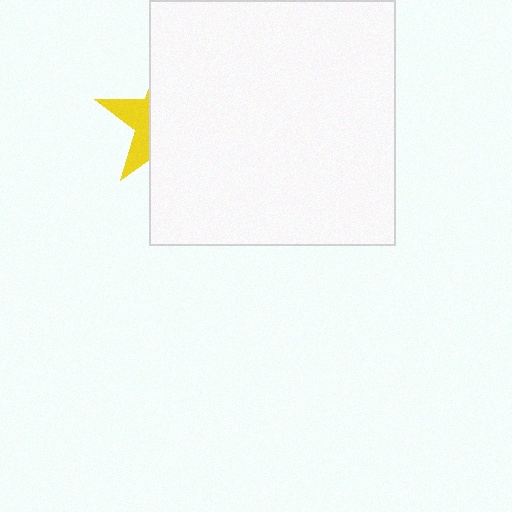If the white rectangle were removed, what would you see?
You would see the complete yellow star.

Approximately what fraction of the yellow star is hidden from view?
Roughly 69% of the yellow star is hidden behind the white rectangle.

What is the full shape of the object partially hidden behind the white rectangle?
The partially hidden object is a yellow star.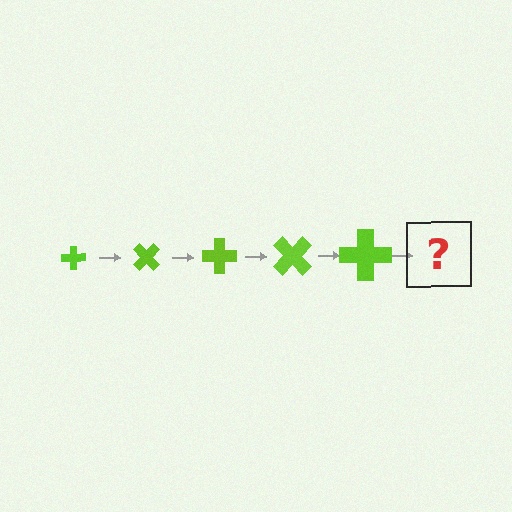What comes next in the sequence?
The next element should be a cross, larger than the previous one and rotated 225 degrees from the start.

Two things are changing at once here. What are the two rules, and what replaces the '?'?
The two rules are that the cross grows larger each step and it rotates 45 degrees each step. The '?' should be a cross, larger than the previous one and rotated 225 degrees from the start.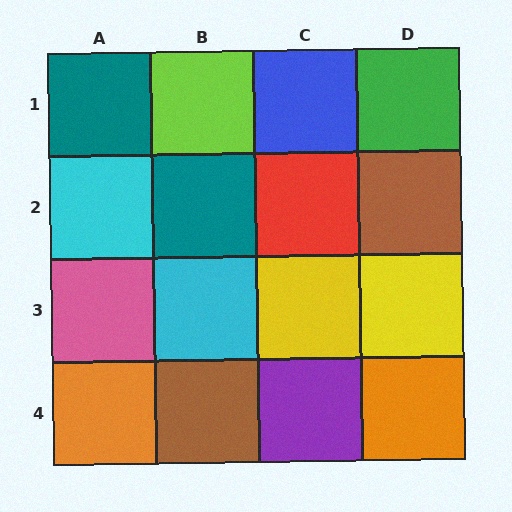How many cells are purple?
1 cell is purple.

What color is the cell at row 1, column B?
Lime.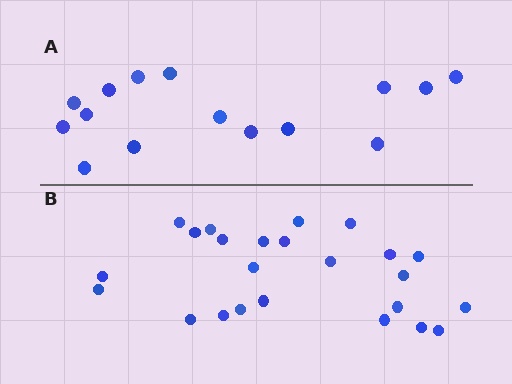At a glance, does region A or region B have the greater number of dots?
Region B (the bottom region) has more dots.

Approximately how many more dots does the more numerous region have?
Region B has roughly 8 or so more dots than region A.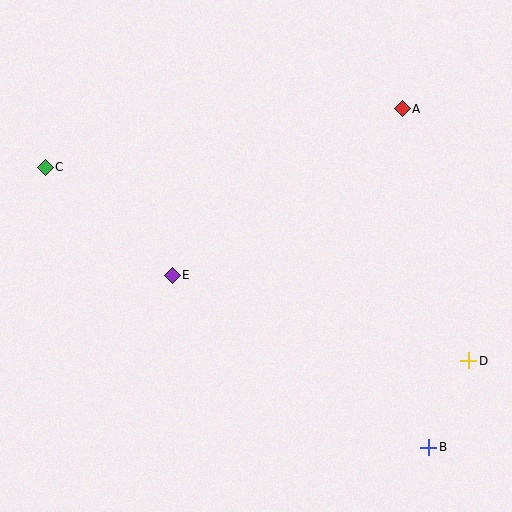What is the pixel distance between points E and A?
The distance between E and A is 284 pixels.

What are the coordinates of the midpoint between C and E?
The midpoint between C and E is at (109, 221).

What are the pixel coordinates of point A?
Point A is at (402, 109).